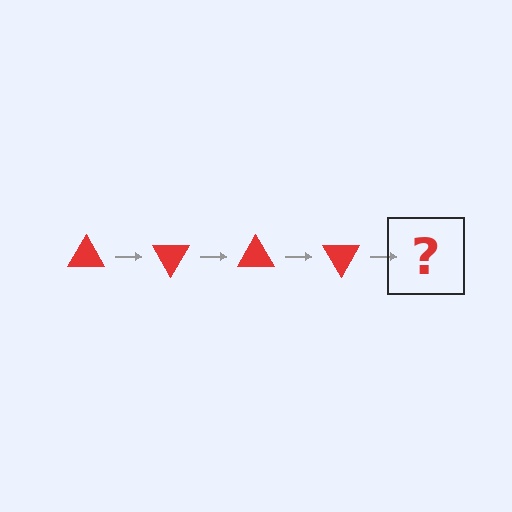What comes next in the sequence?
The next element should be a red triangle rotated 240 degrees.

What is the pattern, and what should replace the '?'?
The pattern is that the triangle rotates 60 degrees each step. The '?' should be a red triangle rotated 240 degrees.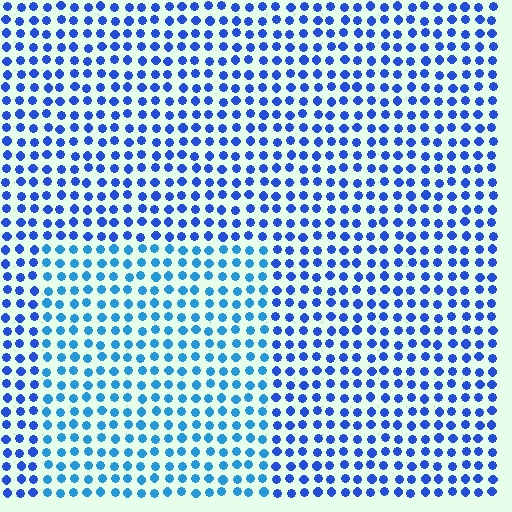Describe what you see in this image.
The image is filled with small blue elements in a uniform arrangement. A rectangle-shaped region is visible where the elements are tinted to a slightly different hue, forming a subtle color boundary.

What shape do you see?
I see a rectangle.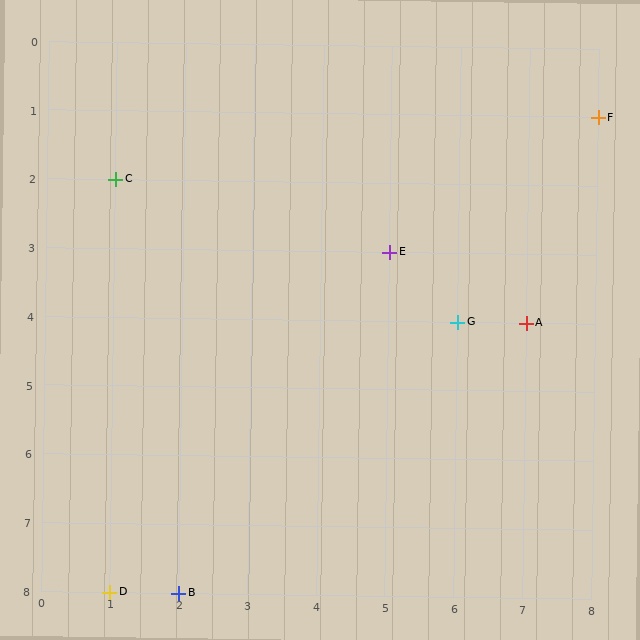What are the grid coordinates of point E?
Point E is at grid coordinates (5, 3).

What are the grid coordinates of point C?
Point C is at grid coordinates (1, 2).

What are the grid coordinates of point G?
Point G is at grid coordinates (6, 4).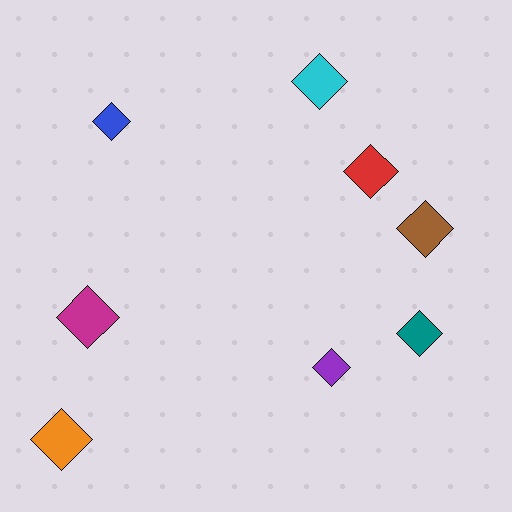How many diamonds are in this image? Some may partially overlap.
There are 8 diamonds.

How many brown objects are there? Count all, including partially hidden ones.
There is 1 brown object.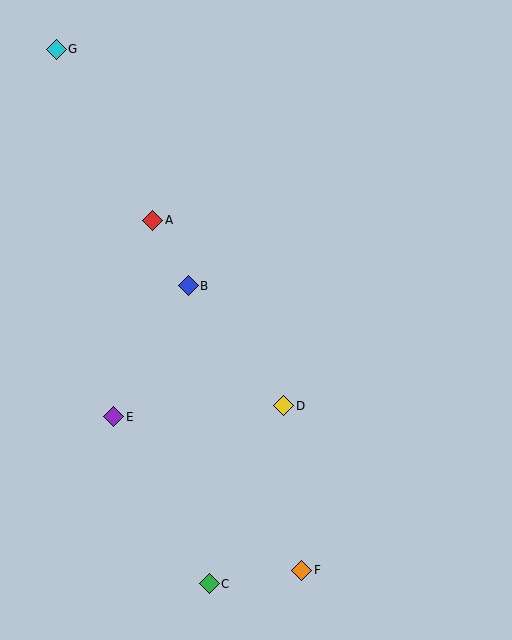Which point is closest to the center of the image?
Point B at (188, 286) is closest to the center.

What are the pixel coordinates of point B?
Point B is at (188, 286).